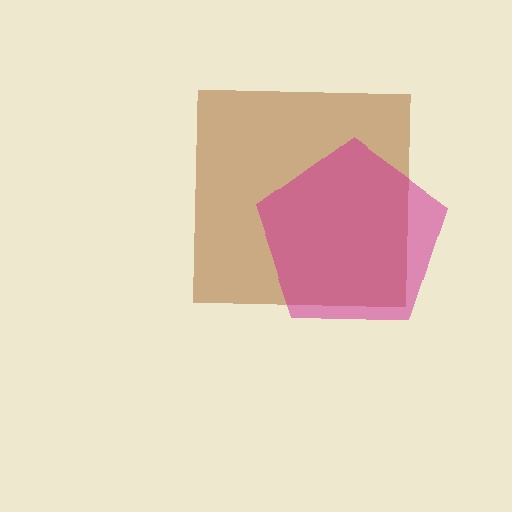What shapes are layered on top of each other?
The layered shapes are: a brown square, a magenta pentagon.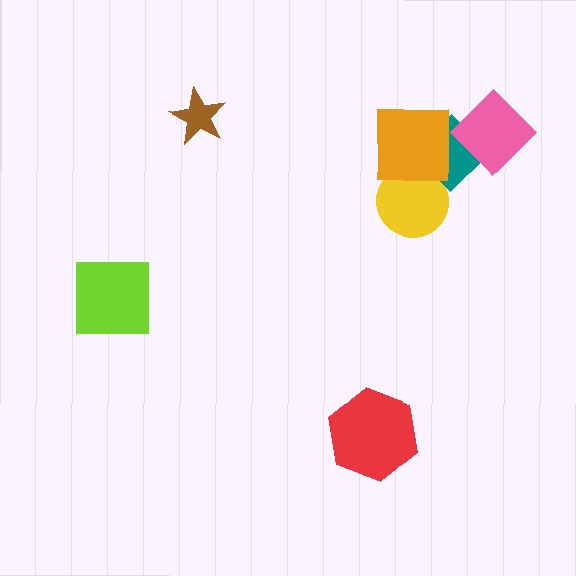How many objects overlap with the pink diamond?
1 object overlaps with the pink diamond.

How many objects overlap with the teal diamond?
3 objects overlap with the teal diamond.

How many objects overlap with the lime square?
0 objects overlap with the lime square.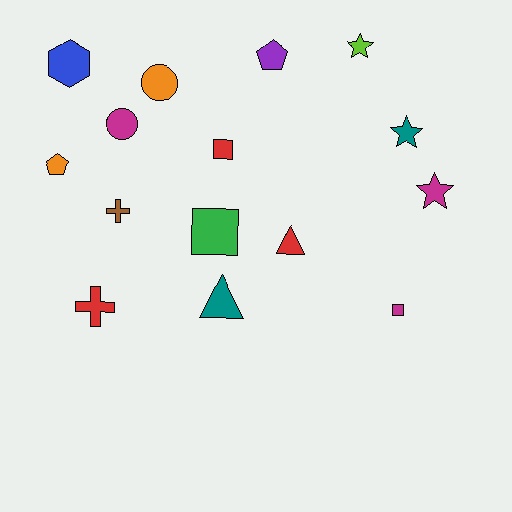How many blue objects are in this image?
There is 1 blue object.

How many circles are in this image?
There are 2 circles.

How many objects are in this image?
There are 15 objects.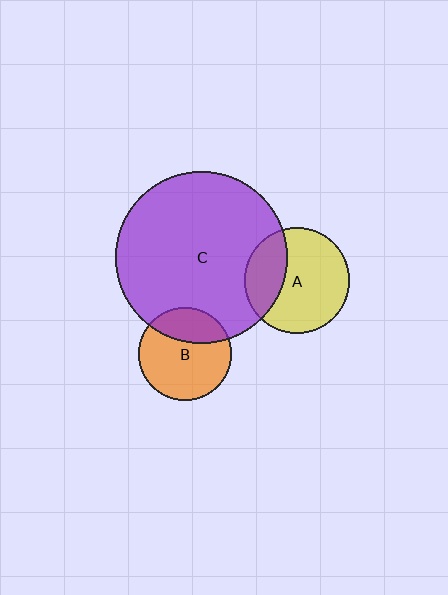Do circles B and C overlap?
Yes.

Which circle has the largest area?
Circle C (purple).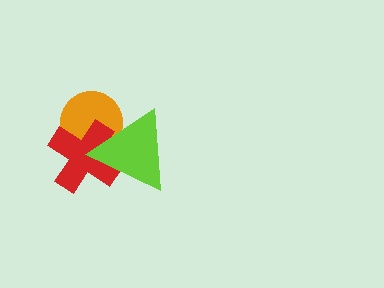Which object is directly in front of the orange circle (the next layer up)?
The red cross is directly in front of the orange circle.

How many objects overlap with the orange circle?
2 objects overlap with the orange circle.